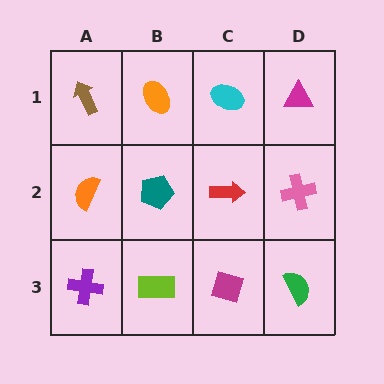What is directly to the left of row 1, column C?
An orange ellipse.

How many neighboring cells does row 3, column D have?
2.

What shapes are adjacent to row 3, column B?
A teal pentagon (row 2, column B), a purple cross (row 3, column A), a magenta diamond (row 3, column C).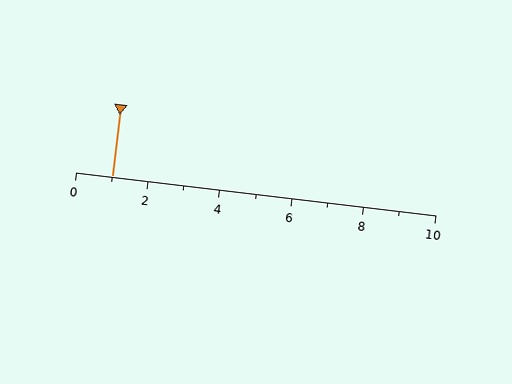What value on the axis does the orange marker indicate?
The marker indicates approximately 1.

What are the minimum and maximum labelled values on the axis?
The axis runs from 0 to 10.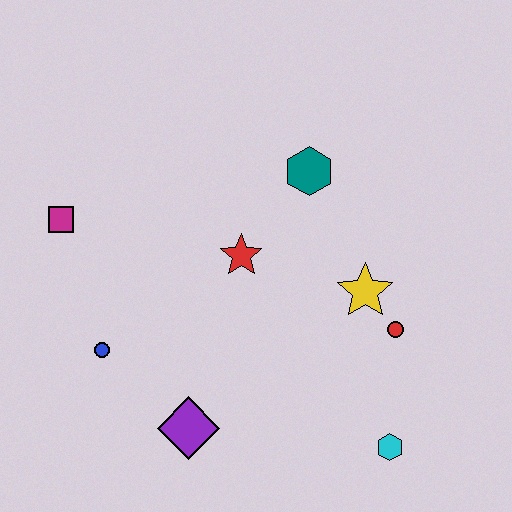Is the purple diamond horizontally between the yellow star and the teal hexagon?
No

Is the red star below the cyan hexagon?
No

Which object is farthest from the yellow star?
The magenta square is farthest from the yellow star.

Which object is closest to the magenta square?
The blue circle is closest to the magenta square.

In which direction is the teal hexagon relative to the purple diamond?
The teal hexagon is above the purple diamond.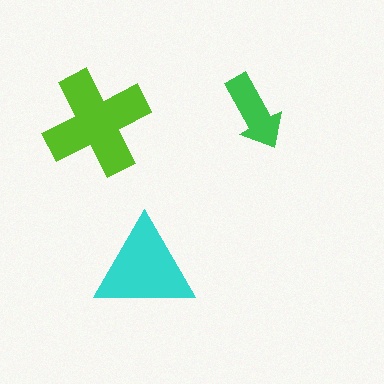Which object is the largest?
The lime cross.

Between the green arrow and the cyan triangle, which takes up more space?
The cyan triangle.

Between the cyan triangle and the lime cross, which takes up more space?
The lime cross.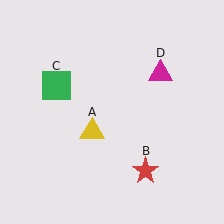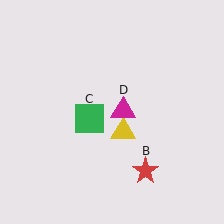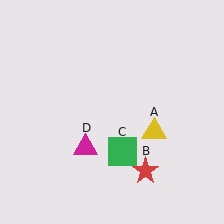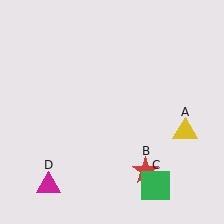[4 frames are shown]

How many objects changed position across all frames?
3 objects changed position: yellow triangle (object A), green square (object C), magenta triangle (object D).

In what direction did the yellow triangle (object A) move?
The yellow triangle (object A) moved right.